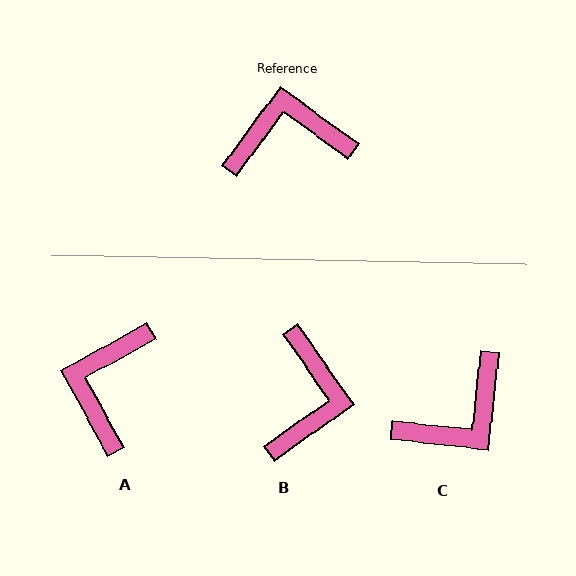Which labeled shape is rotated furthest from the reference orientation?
C, about 150 degrees away.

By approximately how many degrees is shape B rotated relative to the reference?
Approximately 109 degrees clockwise.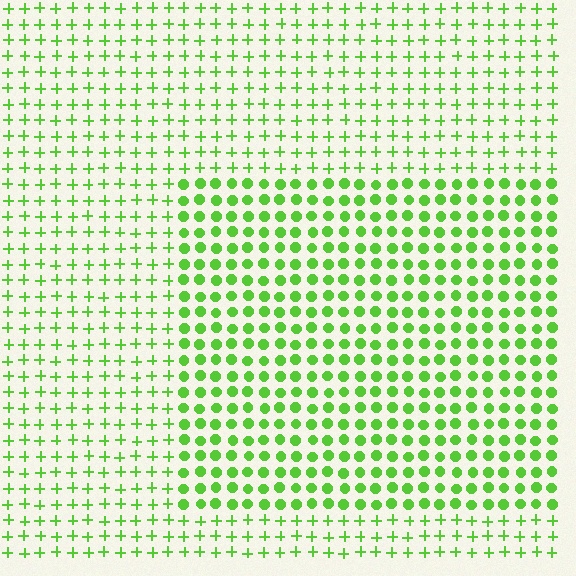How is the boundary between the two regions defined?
The boundary is defined by a change in element shape: circles inside vs. plus signs outside. All elements share the same color and spacing.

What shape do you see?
I see a rectangle.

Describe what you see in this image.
The image is filled with small lime elements arranged in a uniform grid. A rectangle-shaped region contains circles, while the surrounding area contains plus signs. The boundary is defined purely by the change in element shape.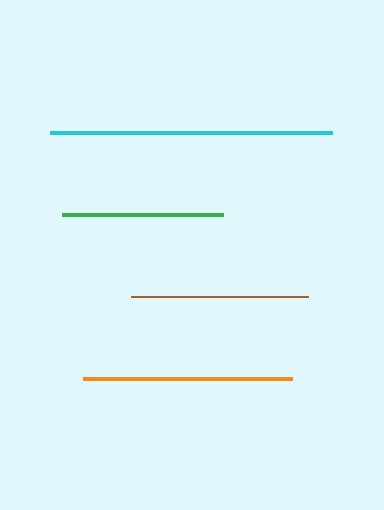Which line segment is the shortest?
The green line is the shortest at approximately 160 pixels.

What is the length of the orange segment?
The orange segment is approximately 209 pixels long.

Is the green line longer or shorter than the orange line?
The orange line is longer than the green line.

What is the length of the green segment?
The green segment is approximately 160 pixels long.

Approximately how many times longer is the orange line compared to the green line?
The orange line is approximately 1.3 times the length of the green line.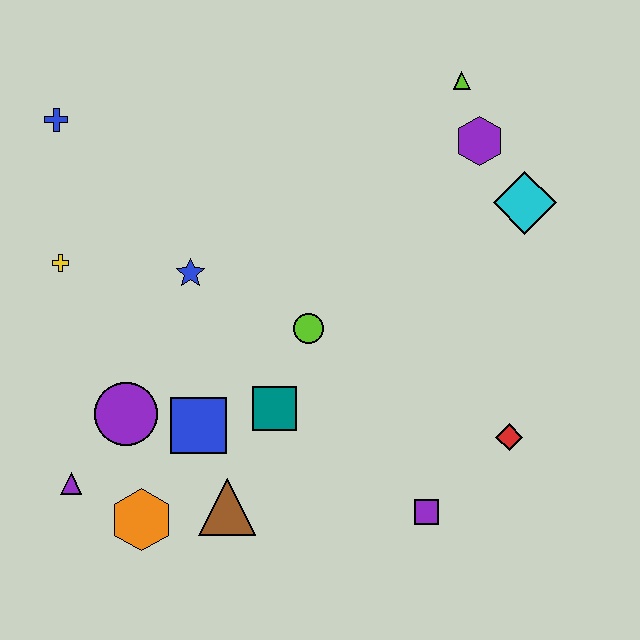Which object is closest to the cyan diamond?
The purple hexagon is closest to the cyan diamond.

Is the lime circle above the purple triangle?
Yes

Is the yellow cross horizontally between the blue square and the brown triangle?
No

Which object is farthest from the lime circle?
The blue cross is farthest from the lime circle.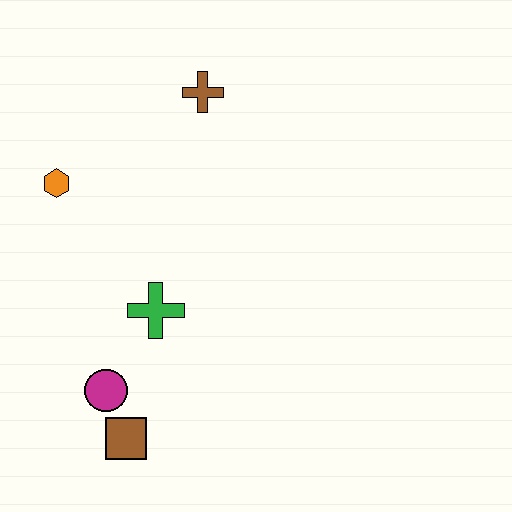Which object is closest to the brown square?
The magenta circle is closest to the brown square.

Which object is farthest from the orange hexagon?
The brown square is farthest from the orange hexagon.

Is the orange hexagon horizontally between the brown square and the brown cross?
No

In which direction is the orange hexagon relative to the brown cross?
The orange hexagon is to the left of the brown cross.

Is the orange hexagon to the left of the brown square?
Yes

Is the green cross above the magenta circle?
Yes